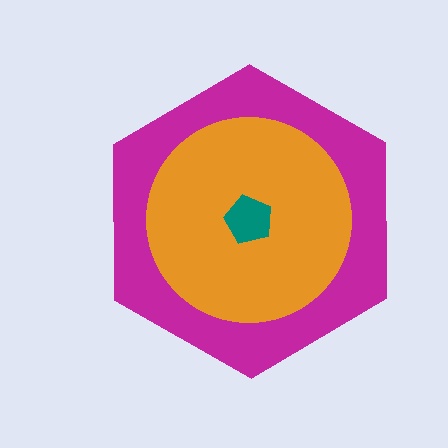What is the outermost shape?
The magenta hexagon.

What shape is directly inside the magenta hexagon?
The orange circle.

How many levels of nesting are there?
3.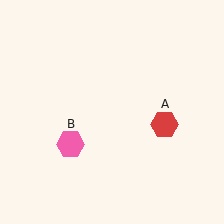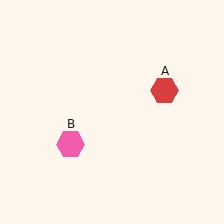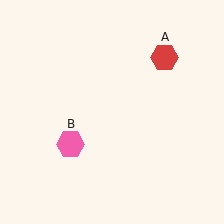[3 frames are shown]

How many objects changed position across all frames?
1 object changed position: red hexagon (object A).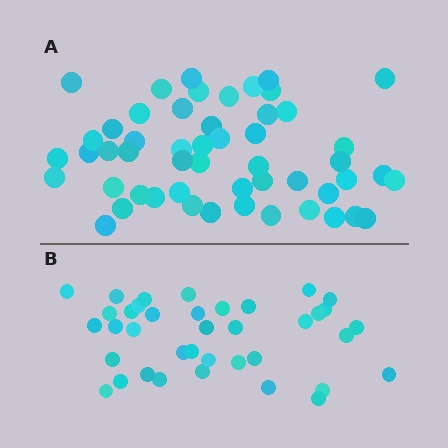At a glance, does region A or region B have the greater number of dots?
Region A (the top region) has more dots.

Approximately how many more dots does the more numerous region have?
Region A has approximately 15 more dots than region B.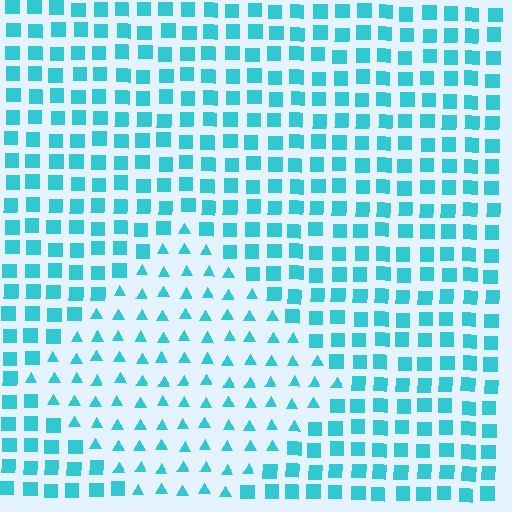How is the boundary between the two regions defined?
The boundary is defined by a change in element shape: triangles inside vs. squares outside. All elements share the same color and spacing.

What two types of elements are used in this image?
The image uses triangles inside the diamond region and squares outside it.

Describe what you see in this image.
The image is filled with small cyan elements arranged in a uniform grid. A diamond-shaped region contains triangles, while the surrounding area contains squares. The boundary is defined purely by the change in element shape.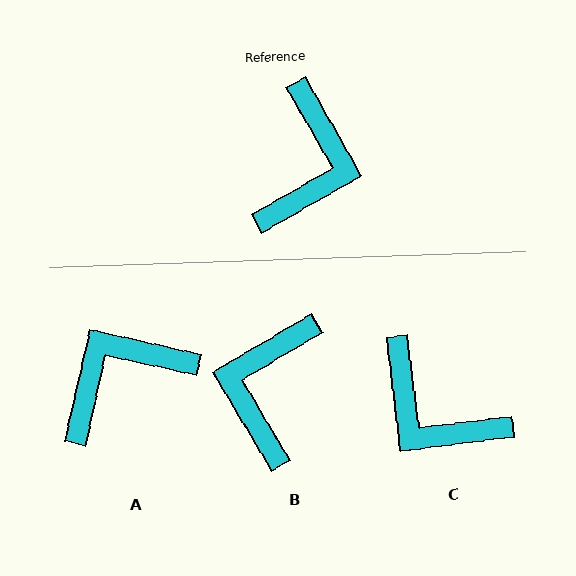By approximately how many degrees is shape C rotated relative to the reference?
Approximately 113 degrees clockwise.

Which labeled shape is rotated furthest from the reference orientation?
B, about 179 degrees away.